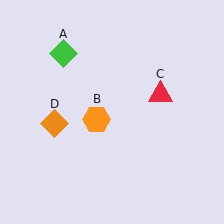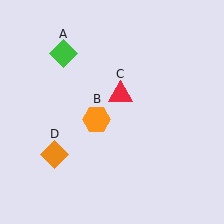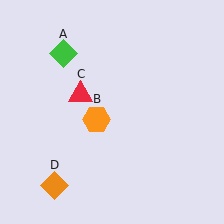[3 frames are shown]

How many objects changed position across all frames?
2 objects changed position: red triangle (object C), orange diamond (object D).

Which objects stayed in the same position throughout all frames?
Green diamond (object A) and orange hexagon (object B) remained stationary.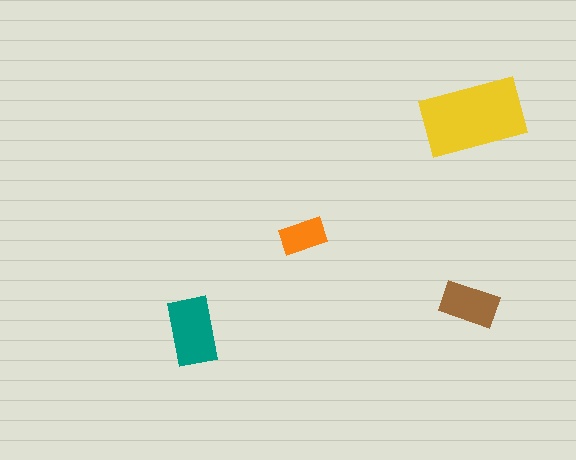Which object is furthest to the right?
The yellow rectangle is rightmost.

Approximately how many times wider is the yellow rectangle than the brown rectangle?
About 2 times wider.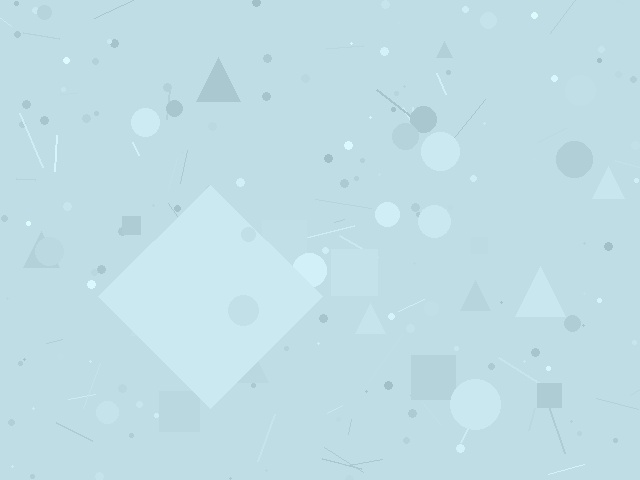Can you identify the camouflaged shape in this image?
The camouflaged shape is a diamond.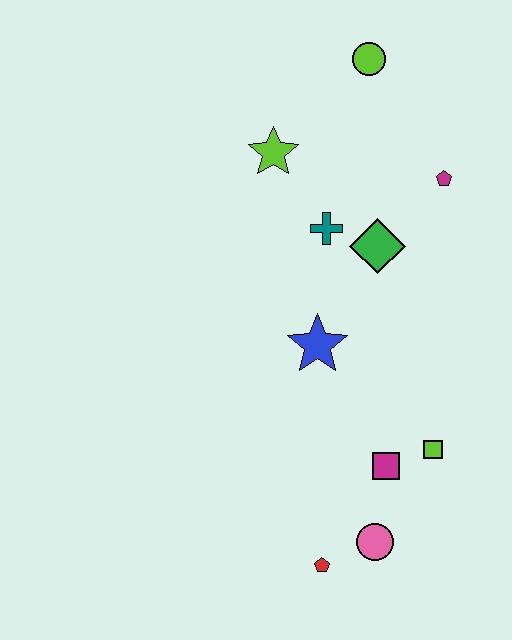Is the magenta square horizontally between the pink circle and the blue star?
No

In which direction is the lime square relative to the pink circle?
The lime square is above the pink circle.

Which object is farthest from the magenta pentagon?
The red pentagon is farthest from the magenta pentagon.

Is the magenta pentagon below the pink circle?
No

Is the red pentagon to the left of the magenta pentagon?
Yes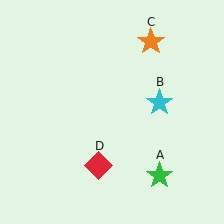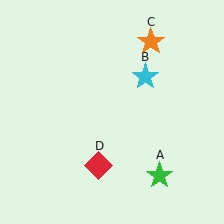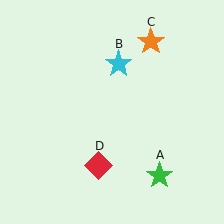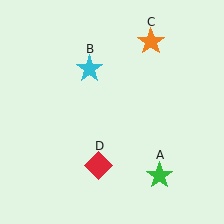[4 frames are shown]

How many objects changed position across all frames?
1 object changed position: cyan star (object B).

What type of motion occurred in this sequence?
The cyan star (object B) rotated counterclockwise around the center of the scene.